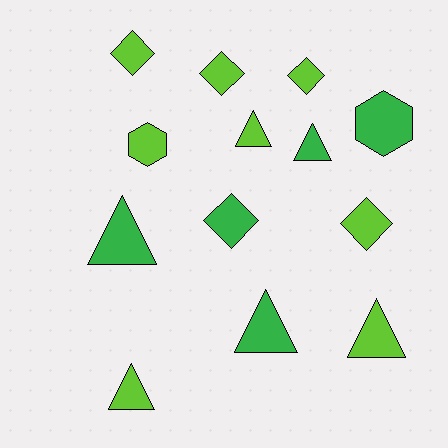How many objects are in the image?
There are 13 objects.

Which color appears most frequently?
Lime, with 8 objects.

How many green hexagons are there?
There is 1 green hexagon.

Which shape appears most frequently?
Triangle, with 6 objects.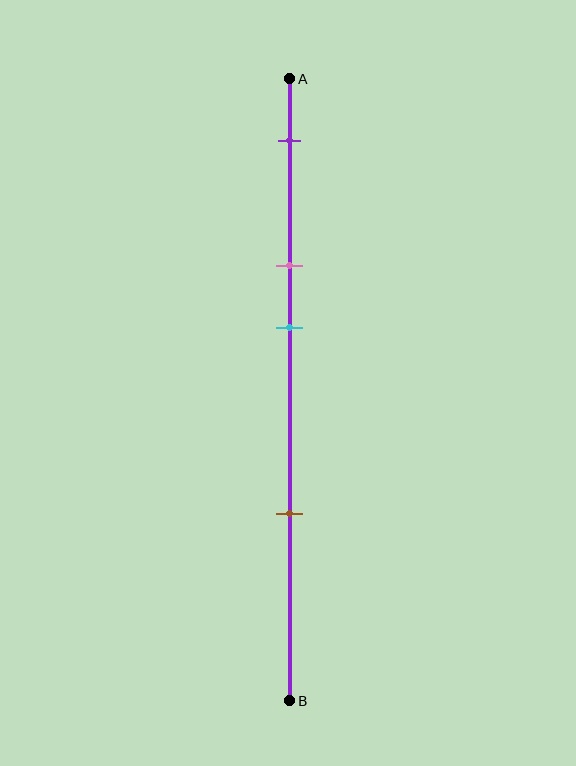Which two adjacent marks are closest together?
The pink and cyan marks are the closest adjacent pair.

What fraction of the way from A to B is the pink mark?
The pink mark is approximately 30% (0.3) of the way from A to B.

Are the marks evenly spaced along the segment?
No, the marks are not evenly spaced.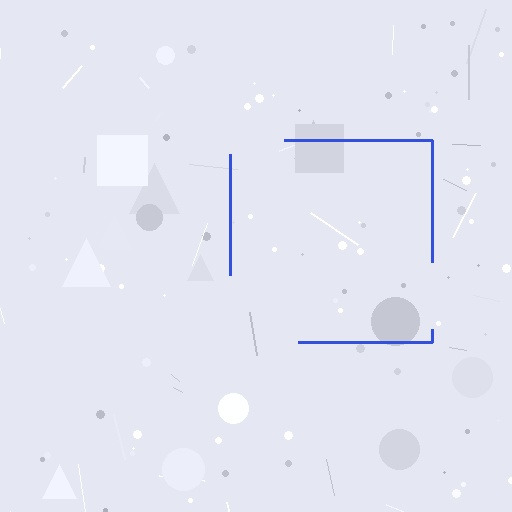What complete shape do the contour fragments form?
The contour fragments form a square.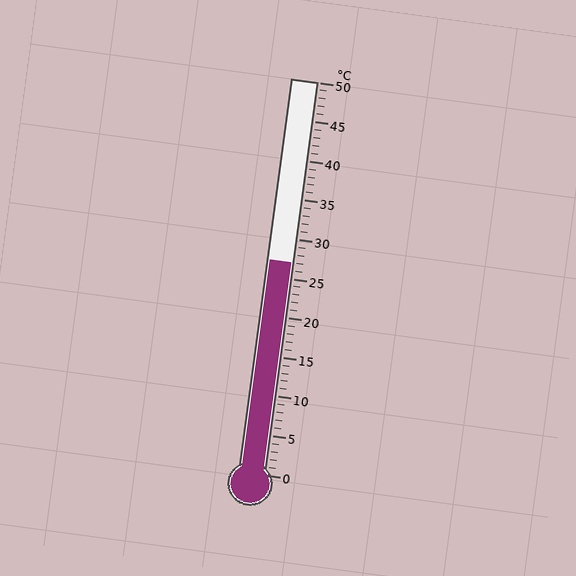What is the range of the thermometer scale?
The thermometer scale ranges from 0°C to 50°C.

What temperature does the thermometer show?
The thermometer shows approximately 27°C.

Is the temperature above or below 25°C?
The temperature is above 25°C.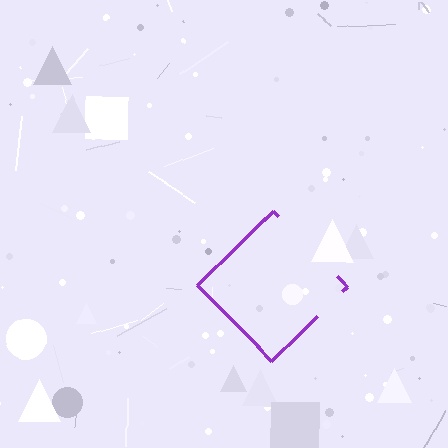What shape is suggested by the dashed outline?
The dashed outline suggests a diamond.